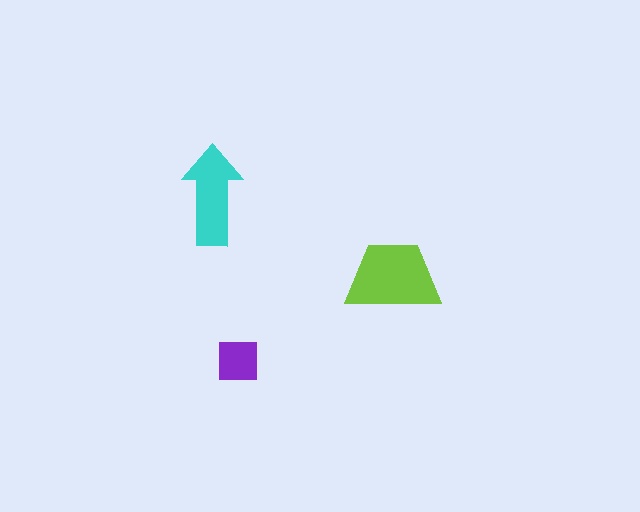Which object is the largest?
The lime trapezoid.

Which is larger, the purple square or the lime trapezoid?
The lime trapezoid.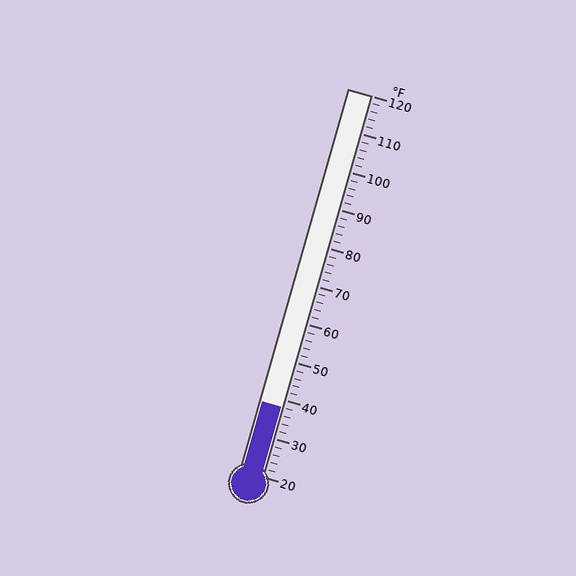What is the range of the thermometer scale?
The thermometer scale ranges from 20°F to 120°F.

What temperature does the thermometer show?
The thermometer shows approximately 38°F.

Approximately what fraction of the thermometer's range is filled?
The thermometer is filled to approximately 20% of its range.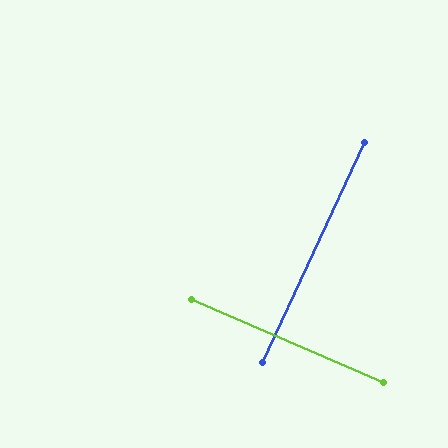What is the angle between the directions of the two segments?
Approximately 88 degrees.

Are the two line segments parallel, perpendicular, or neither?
Perpendicular — they meet at approximately 88°.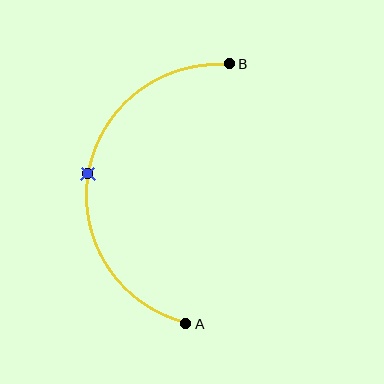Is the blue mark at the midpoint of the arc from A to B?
Yes. The blue mark lies on the arc at equal arc-length from both A and B — it is the arc midpoint.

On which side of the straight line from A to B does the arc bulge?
The arc bulges to the left of the straight line connecting A and B.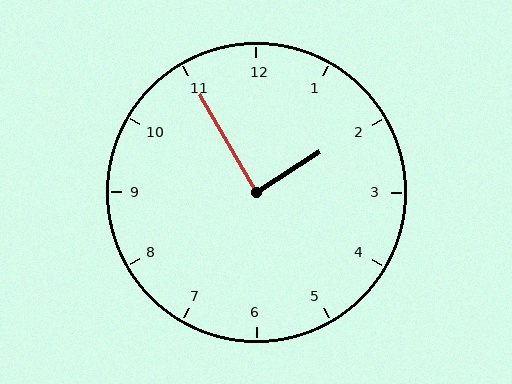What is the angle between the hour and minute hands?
Approximately 88 degrees.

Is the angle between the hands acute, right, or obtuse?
It is right.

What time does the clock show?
1:55.